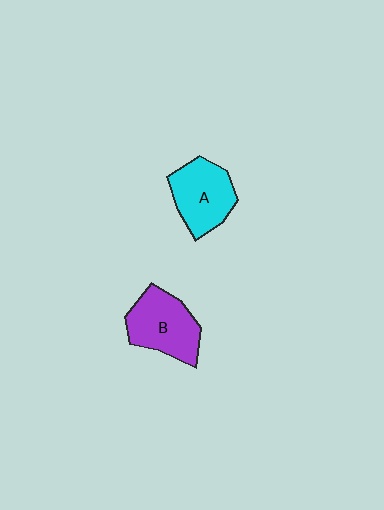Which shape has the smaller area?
Shape A (cyan).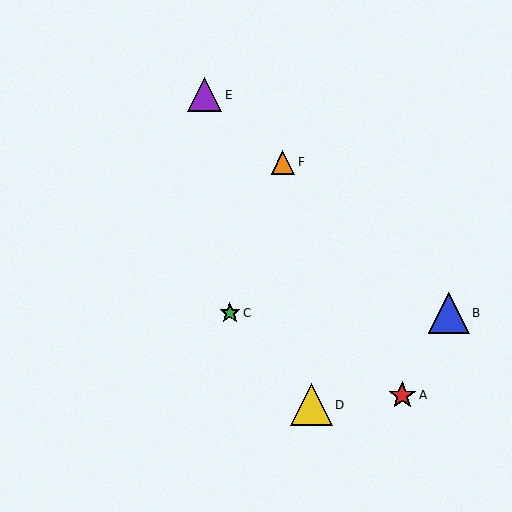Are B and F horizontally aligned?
No, B is at y≈313 and F is at y≈162.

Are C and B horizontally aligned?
Yes, both are at y≈313.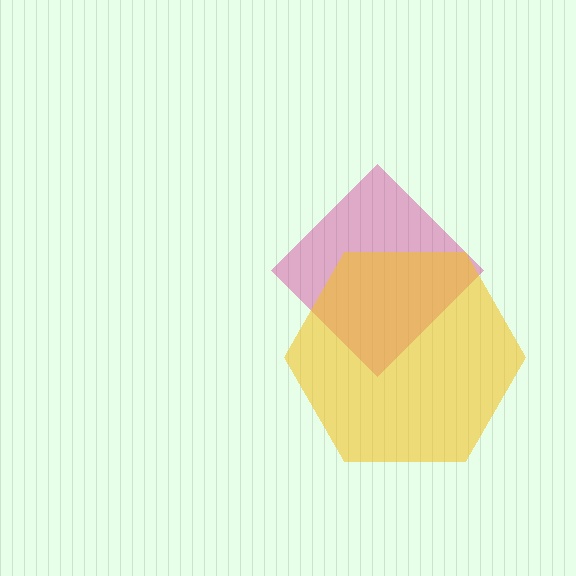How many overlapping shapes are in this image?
There are 2 overlapping shapes in the image.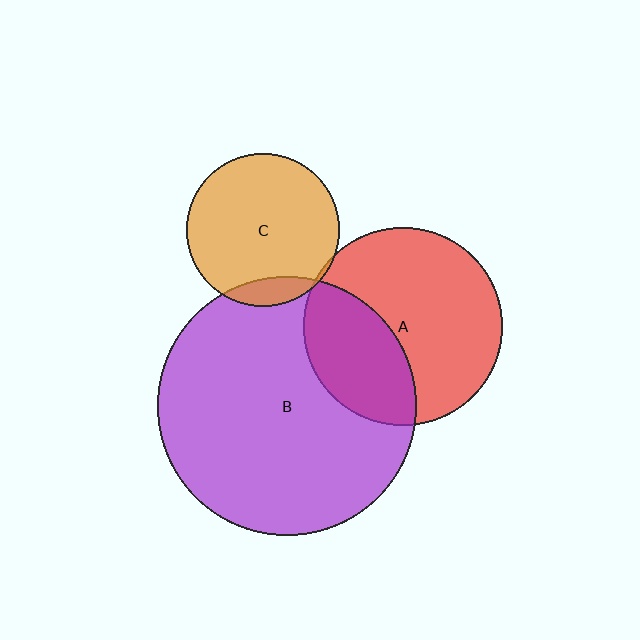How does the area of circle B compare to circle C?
Approximately 2.9 times.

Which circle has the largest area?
Circle B (purple).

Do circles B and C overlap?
Yes.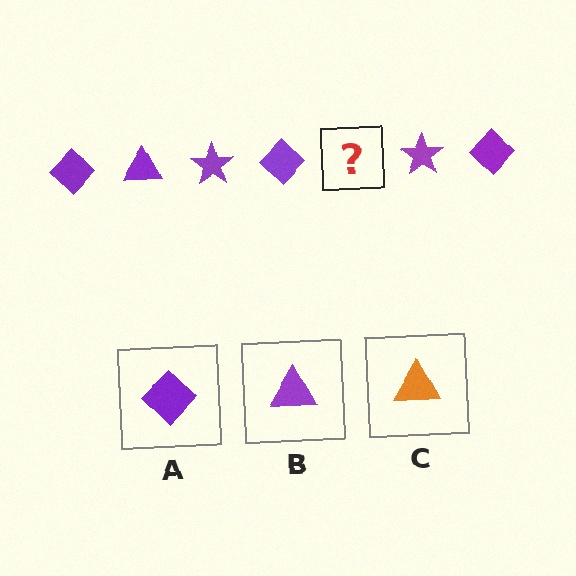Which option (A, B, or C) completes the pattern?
B.